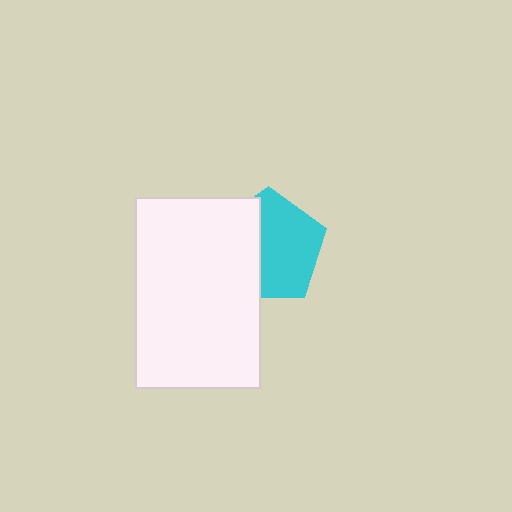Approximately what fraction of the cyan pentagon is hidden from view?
Roughly 42% of the cyan pentagon is hidden behind the white rectangle.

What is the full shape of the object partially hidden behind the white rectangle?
The partially hidden object is a cyan pentagon.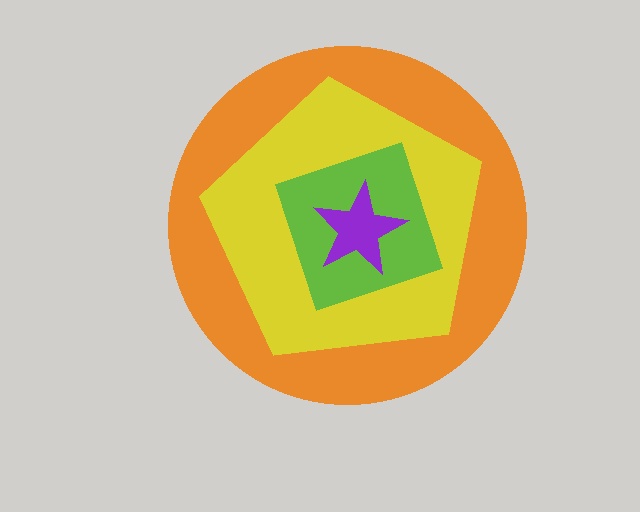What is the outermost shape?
The orange circle.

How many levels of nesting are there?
4.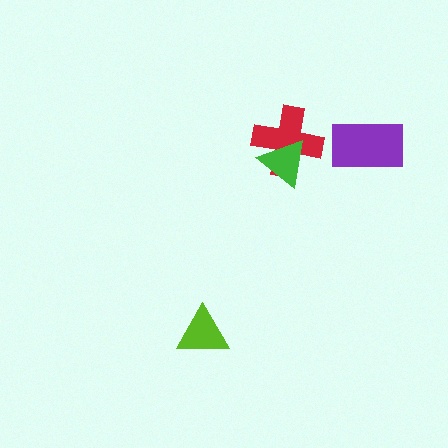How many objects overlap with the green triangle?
1 object overlaps with the green triangle.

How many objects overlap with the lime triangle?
0 objects overlap with the lime triangle.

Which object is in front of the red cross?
The green triangle is in front of the red cross.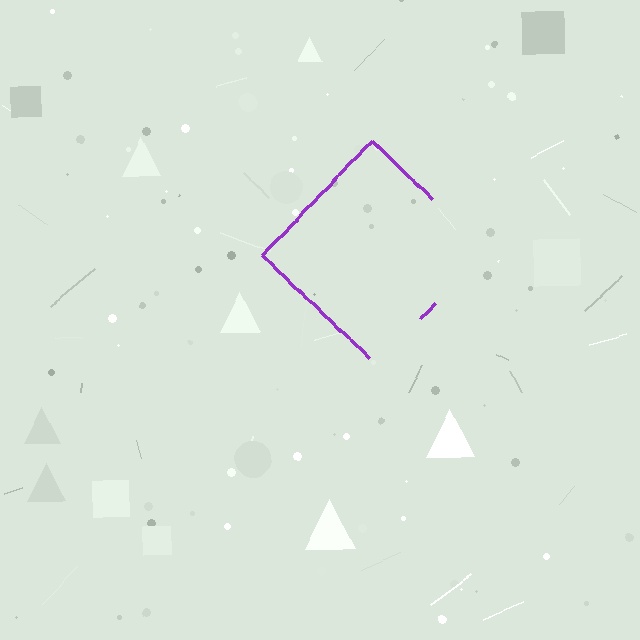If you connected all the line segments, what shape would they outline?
They would outline a diamond.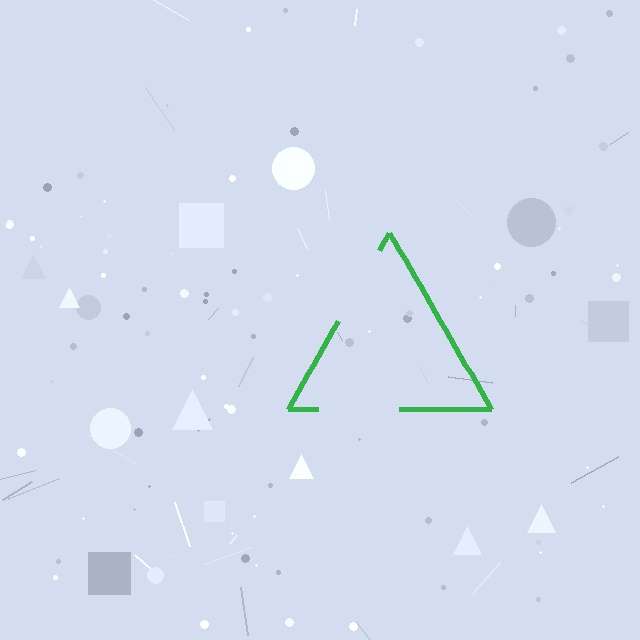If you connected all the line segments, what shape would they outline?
They would outline a triangle.